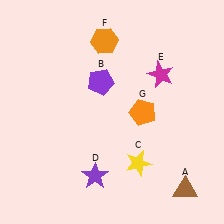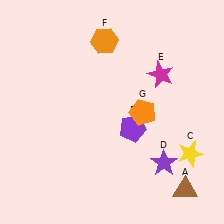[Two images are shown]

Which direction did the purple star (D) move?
The purple star (D) moved right.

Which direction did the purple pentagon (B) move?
The purple pentagon (B) moved down.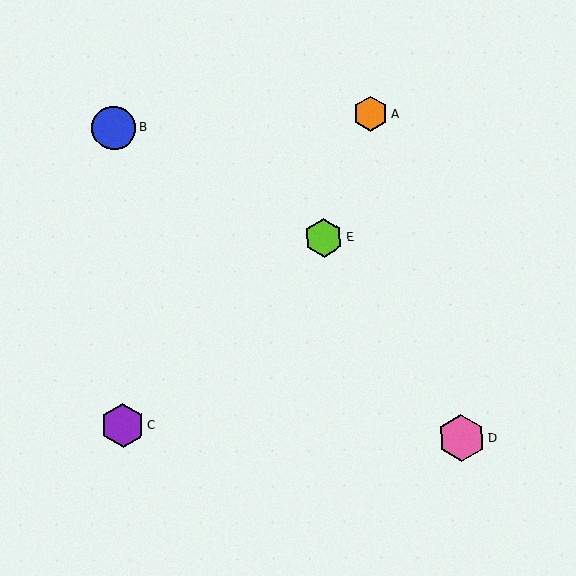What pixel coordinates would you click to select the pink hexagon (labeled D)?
Click at (461, 438) to select the pink hexagon D.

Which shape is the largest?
The pink hexagon (labeled D) is the largest.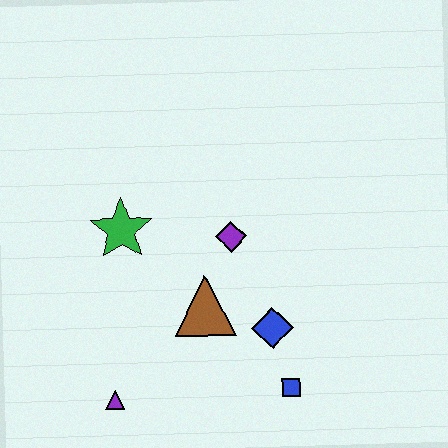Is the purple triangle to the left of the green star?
Yes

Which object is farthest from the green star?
The blue square is farthest from the green star.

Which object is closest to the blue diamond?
The blue square is closest to the blue diamond.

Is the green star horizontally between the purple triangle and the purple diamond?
Yes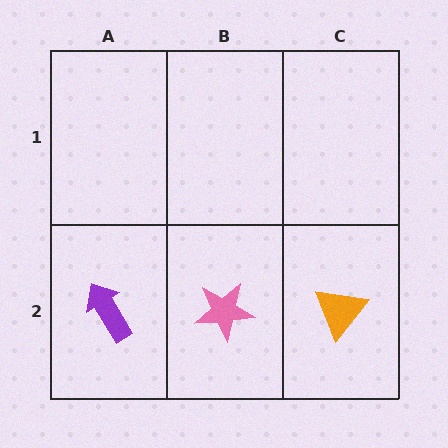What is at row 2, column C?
An orange triangle.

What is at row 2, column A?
A purple arrow.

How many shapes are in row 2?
3 shapes.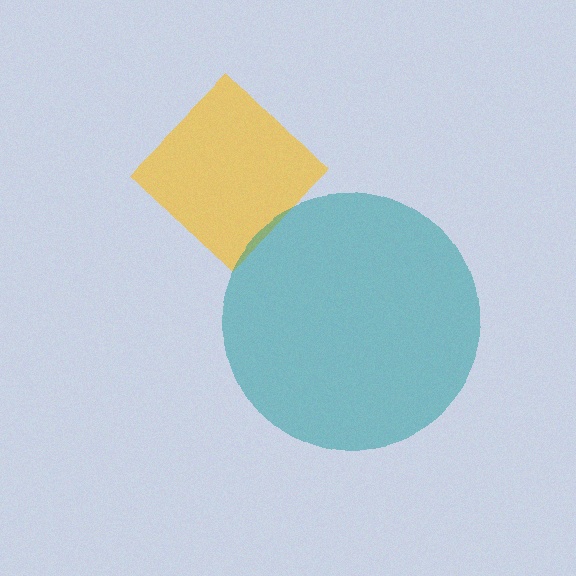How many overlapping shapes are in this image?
There are 2 overlapping shapes in the image.